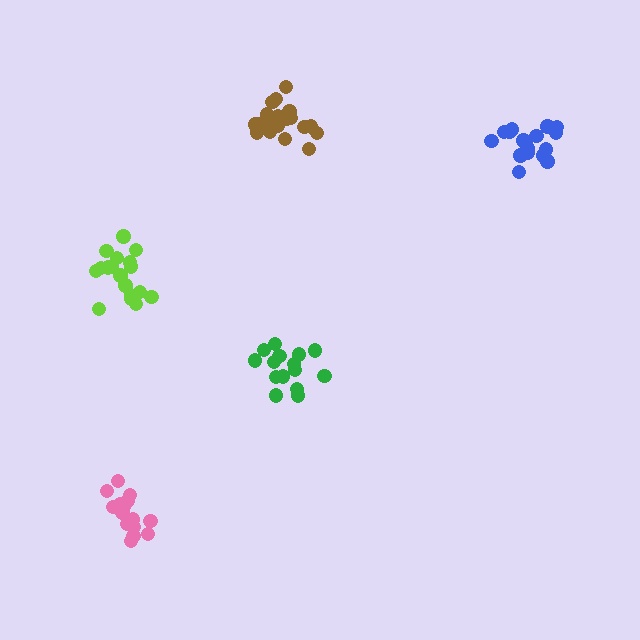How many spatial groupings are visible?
There are 5 spatial groupings.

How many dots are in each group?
Group 1: 15 dots, Group 2: 18 dots, Group 3: 20 dots, Group 4: 17 dots, Group 5: 18 dots (88 total).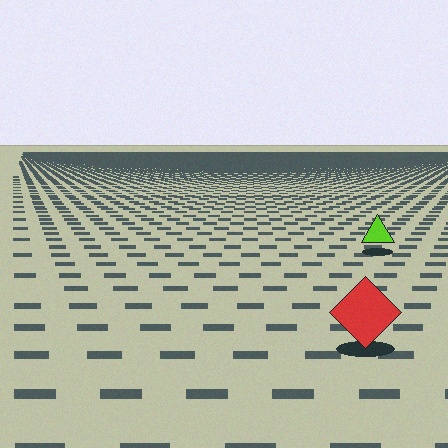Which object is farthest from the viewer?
The lime triangle is farthest from the viewer. It appears smaller and the ground texture around it is denser.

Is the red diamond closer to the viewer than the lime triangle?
Yes. The red diamond is closer — you can tell from the texture gradient: the ground texture is coarser near it.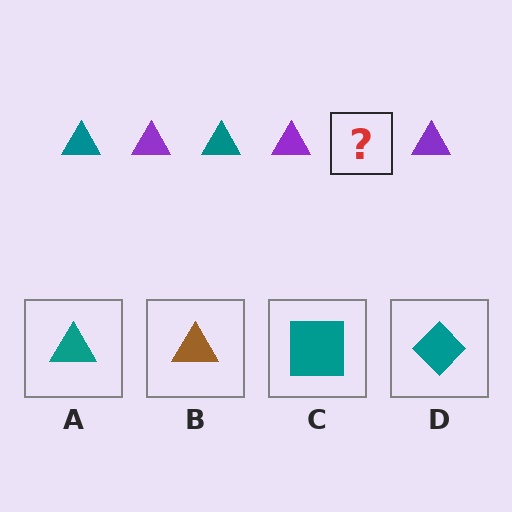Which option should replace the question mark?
Option A.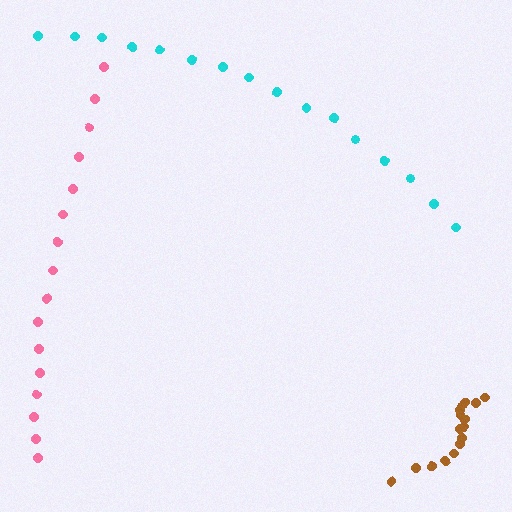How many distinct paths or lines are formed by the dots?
There are 3 distinct paths.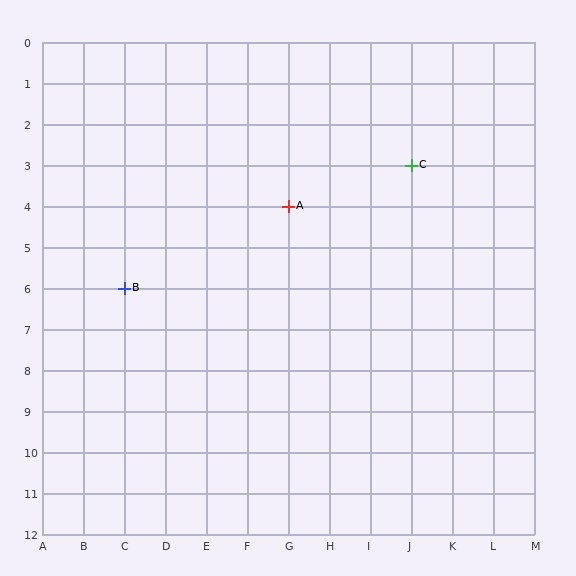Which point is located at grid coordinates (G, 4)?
Point A is at (G, 4).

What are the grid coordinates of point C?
Point C is at grid coordinates (J, 3).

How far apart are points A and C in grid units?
Points A and C are 3 columns and 1 row apart (about 3.2 grid units diagonally).